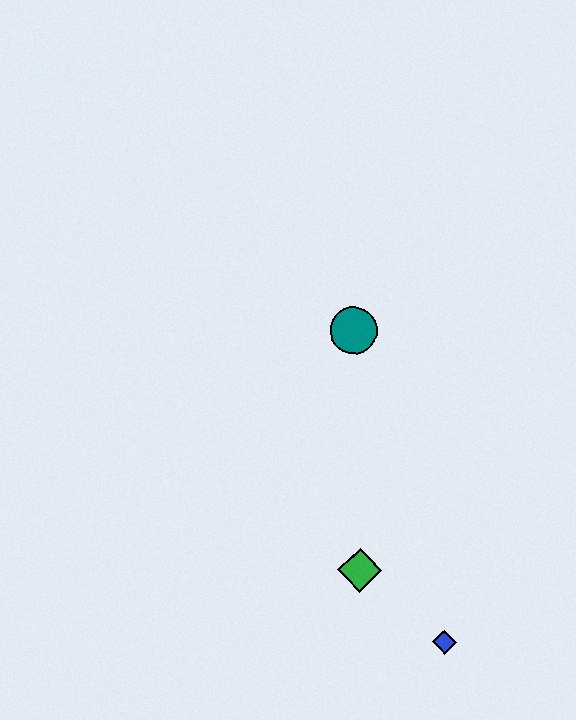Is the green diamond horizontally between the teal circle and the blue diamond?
Yes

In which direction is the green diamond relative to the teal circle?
The green diamond is below the teal circle.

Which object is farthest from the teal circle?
The blue diamond is farthest from the teal circle.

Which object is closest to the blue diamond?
The green diamond is closest to the blue diamond.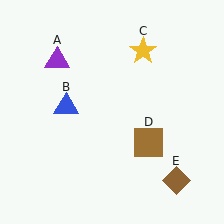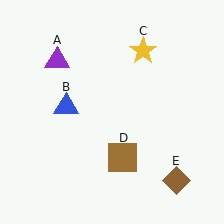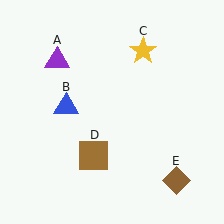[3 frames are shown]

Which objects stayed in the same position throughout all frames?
Purple triangle (object A) and blue triangle (object B) and yellow star (object C) and brown diamond (object E) remained stationary.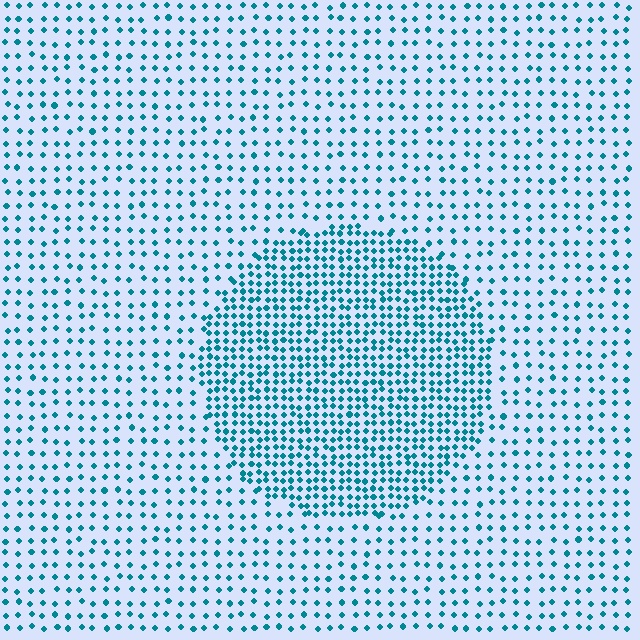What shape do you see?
I see a circle.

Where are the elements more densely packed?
The elements are more densely packed inside the circle boundary.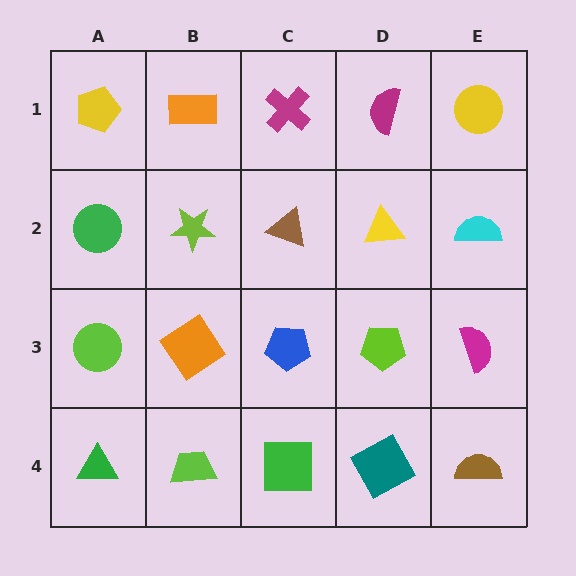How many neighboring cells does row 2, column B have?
4.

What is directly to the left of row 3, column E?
A lime pentagon.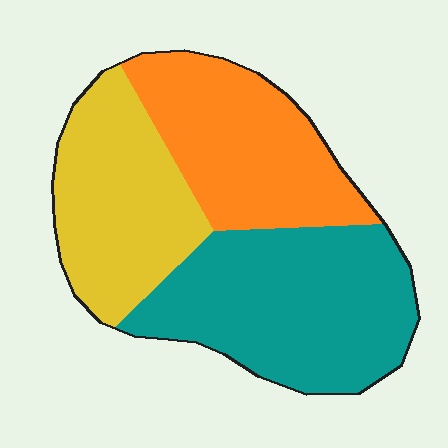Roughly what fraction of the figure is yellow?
Yellow takes up between a sixth and a third of the figure.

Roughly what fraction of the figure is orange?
Orange covers roughly 30% of the figure.